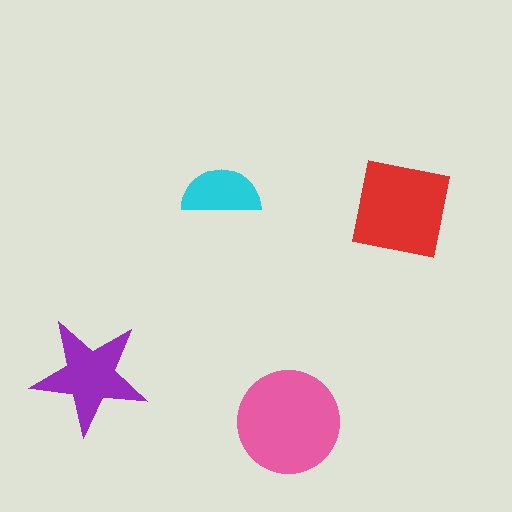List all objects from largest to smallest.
The pink circle, the red square, the purple star, the cyan semicircle.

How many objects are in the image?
There are 4 objects in the image.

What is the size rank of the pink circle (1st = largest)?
1st.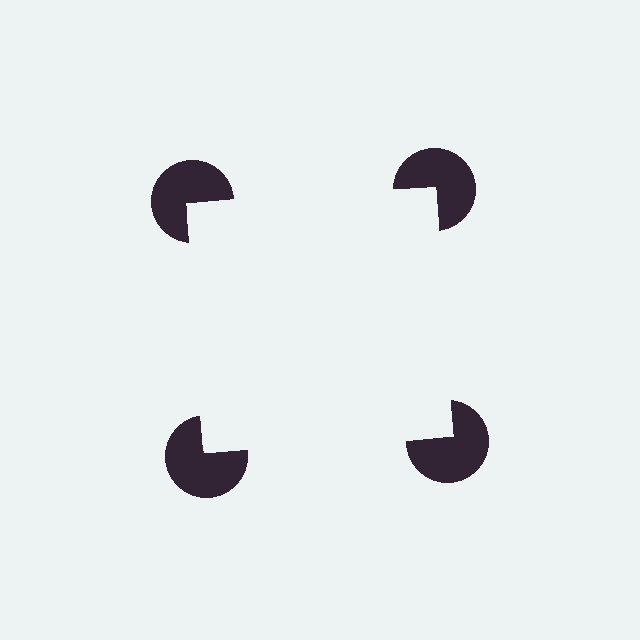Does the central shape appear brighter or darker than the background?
It typically appears slightly brighter than the background, even though no actual brightness change is drawn.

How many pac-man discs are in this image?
There are 4 — one at each vertex of the illusory square.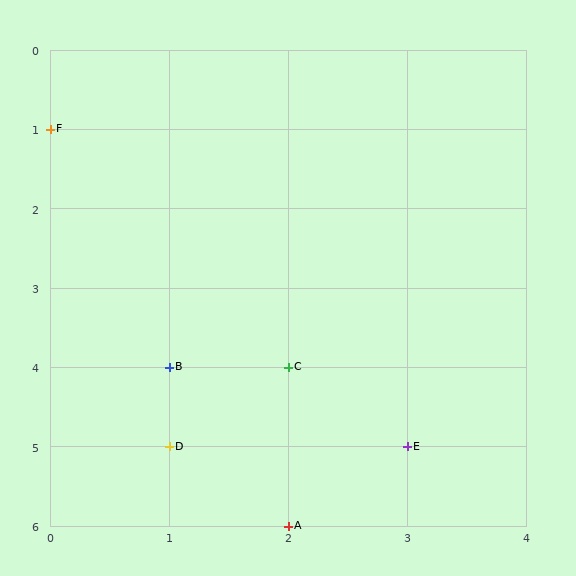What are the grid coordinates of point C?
Point C is at grid coordinates (2, 4).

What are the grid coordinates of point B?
Point B is at grid coordinates (1, 4).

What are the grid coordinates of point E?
Point E is at grid coordinates (3, 5).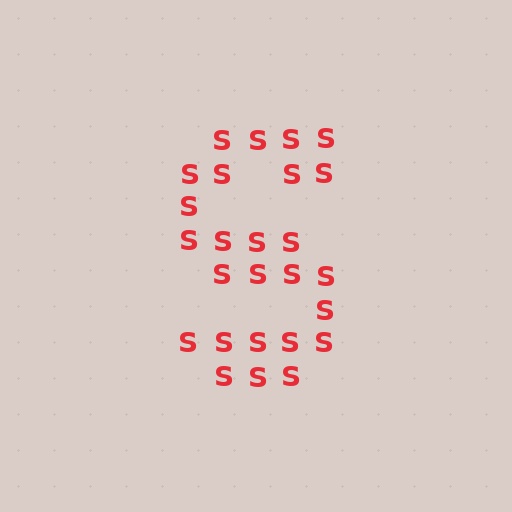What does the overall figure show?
The overall figure shows the letter S.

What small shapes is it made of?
It is made of small letter S's.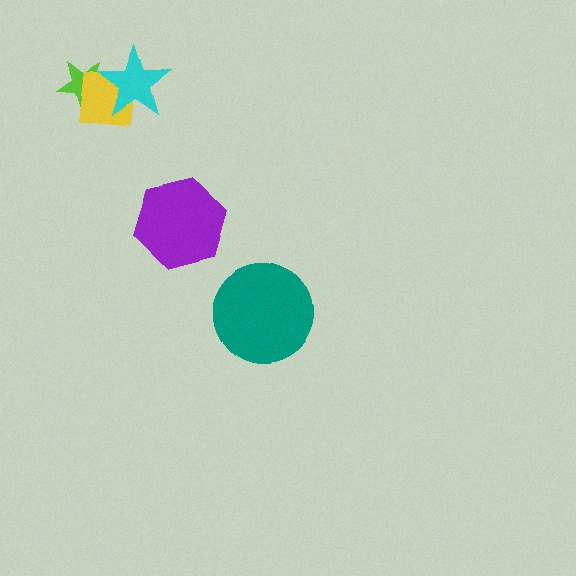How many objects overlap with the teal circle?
0 objects overlap with the teal circle.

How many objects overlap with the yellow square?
2 objects overlap with the yellow square.